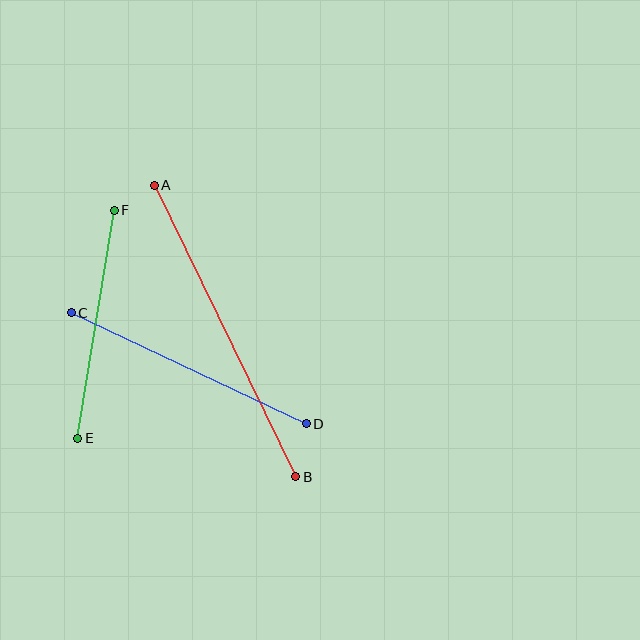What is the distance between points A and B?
The distance is approximately 324 pixels.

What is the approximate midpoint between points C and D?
The midpoint is at approximately (189, 368) pixels.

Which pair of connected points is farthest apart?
Points A and B are farthest apart.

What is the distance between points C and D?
The distance is approximately 259 pixels.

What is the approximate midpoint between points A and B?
The midpoint is at approximately (225, 331) pixels.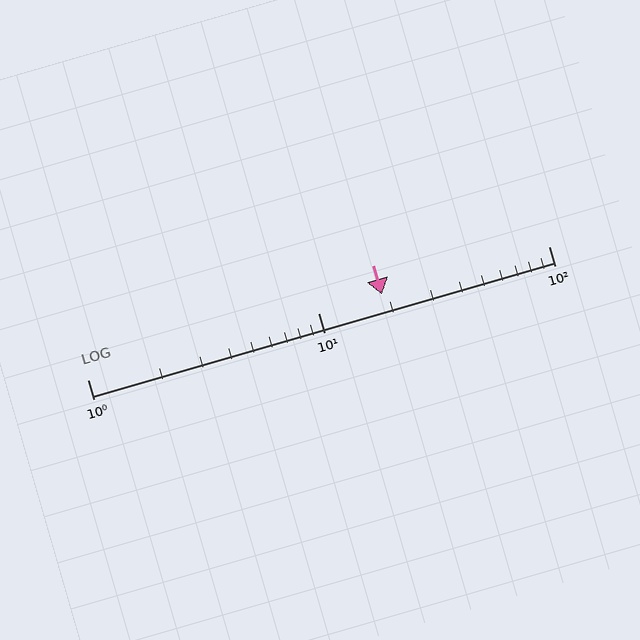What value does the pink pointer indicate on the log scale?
The pointer indicates approximately 19.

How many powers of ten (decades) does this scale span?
The scale spans 2 decades, from 1 to 100.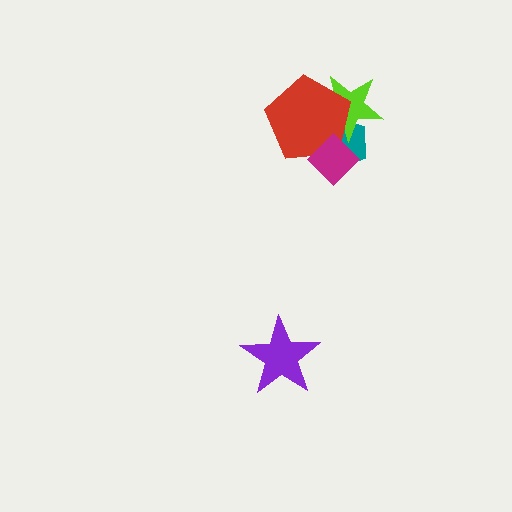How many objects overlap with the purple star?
0 objects overlap with the purple star.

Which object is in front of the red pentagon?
The magenta diamond is in front of the red pentagon.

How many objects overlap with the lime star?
2 objects overlap with the lime star.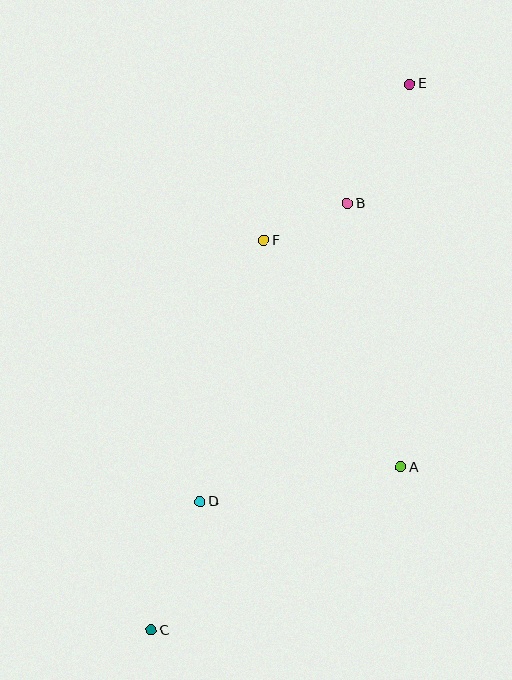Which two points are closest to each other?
Points B and F are closest to each other.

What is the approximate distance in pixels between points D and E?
The distance between D and E is approximately 467 pixels.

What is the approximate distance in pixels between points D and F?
The distance between D and F is approximately 269 pixels.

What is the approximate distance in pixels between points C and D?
The distance between C and D is approximately 138 pixels.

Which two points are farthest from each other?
Points C and E are farthest from each other.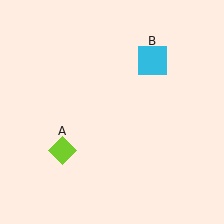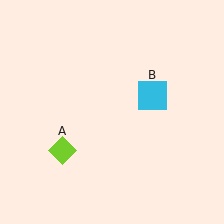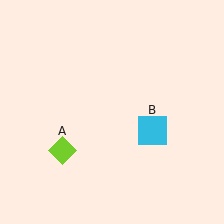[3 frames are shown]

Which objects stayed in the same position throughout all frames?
Lime diamond (object A) remained stationary.